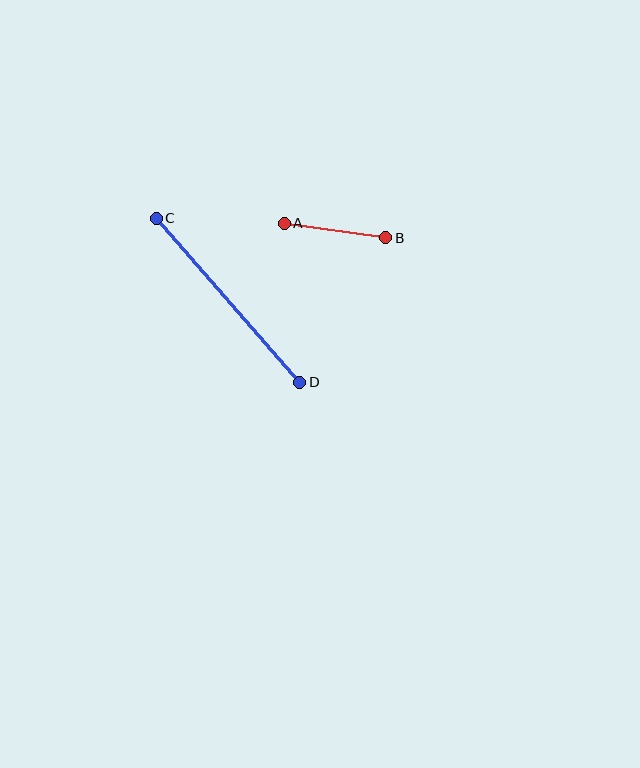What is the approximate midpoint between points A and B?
The midpoint is at approximately (335, 230) pixels.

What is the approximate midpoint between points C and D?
The midpoint is at approximately (228, 300) pixels.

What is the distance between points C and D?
The distance is approximately 218 pixels.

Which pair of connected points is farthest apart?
Points C and D are farthest apart.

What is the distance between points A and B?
The distance is approximately 102 pixels.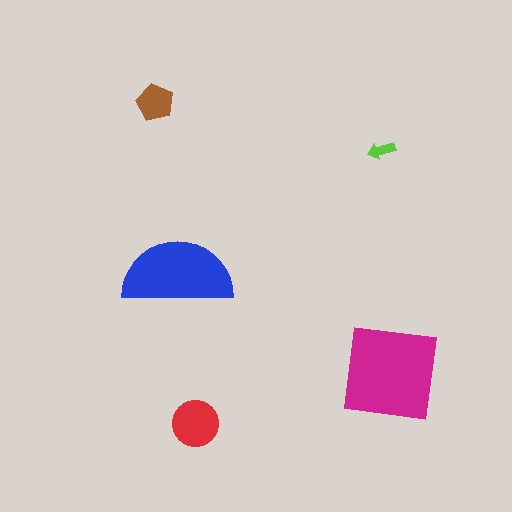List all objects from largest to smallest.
The magenta square, the blue semicircle, the red circle, the brown pentagon, the lime arrow.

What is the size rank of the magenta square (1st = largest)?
1st.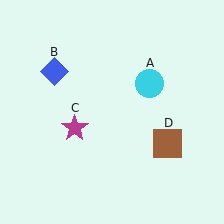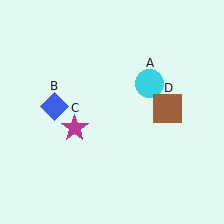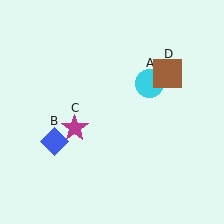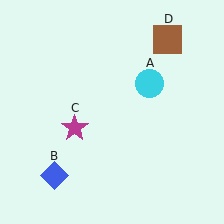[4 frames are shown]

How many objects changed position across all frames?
2 objects changed position: blue diamond (object B), brown square (object D).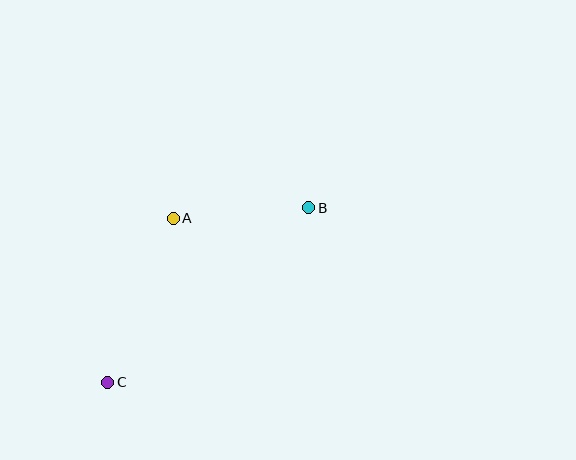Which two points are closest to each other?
Points A and B are closest to each other.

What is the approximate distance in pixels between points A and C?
The distance between A and C is approximately 176 pixels.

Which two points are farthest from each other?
Points B and C are farthest from each other.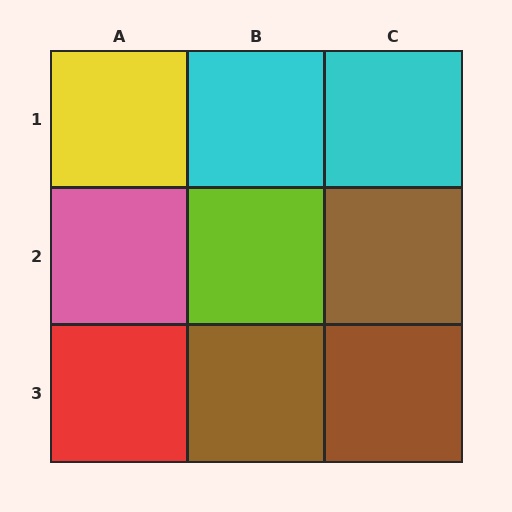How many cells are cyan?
2 cells are cyan.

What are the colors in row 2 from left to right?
Pink, lime, brown.